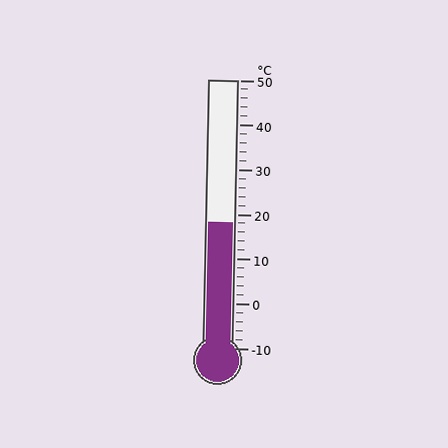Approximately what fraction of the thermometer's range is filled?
The thermometer is filled to approximately 45% of its range.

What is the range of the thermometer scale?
The thermometer scale ranges from -10°C to 50°C.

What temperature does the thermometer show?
The thermometer shows approximately 18°C.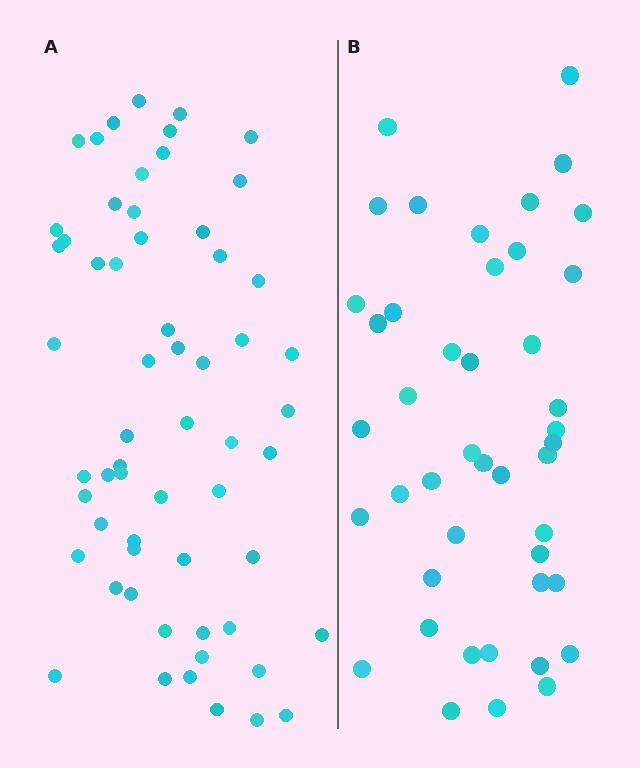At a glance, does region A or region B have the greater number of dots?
Region A (the left region) has more dots.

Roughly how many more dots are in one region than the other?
Region A has approximately 15 more dots than region B.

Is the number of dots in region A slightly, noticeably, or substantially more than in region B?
Region A has noticeably more, but not dramatically so. The ratio is roughly 1.4 to 1.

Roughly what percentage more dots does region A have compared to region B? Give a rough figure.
About 35% more.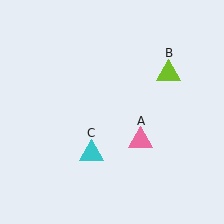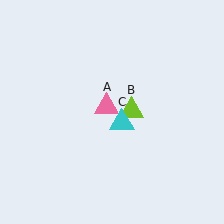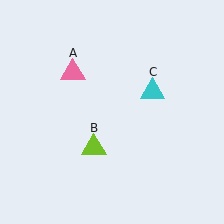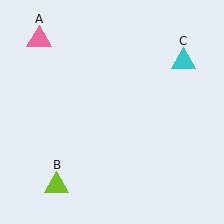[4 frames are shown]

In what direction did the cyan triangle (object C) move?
The cyan triangle (object C) moved up and to the right.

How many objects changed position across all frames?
3 objects changed position: pink triangle (object A), lime triangle (object B), cyan triangle (object C).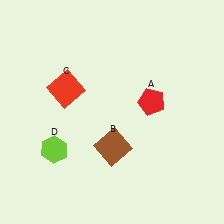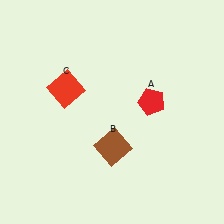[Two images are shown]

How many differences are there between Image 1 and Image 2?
There is 1 difference between the two images.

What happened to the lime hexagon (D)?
The lime hexagon (D) was removed in Image 2. It was in the bottom-left area of Image 1.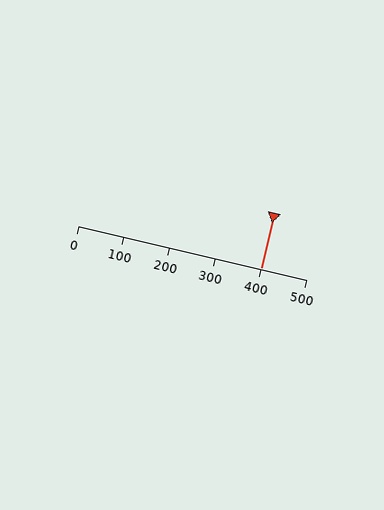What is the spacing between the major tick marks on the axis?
The major ticks are spaced 100 apart.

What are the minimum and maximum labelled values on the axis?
The axis runs from 0 to 500.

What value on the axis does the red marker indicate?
The marker indicates approximately 400.